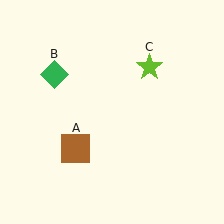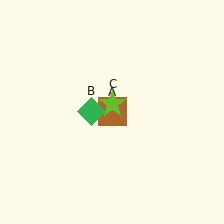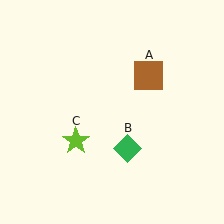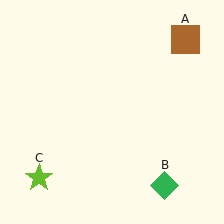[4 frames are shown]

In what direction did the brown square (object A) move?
The brown square (object A) moved up and to the right.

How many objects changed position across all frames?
3 objects changed position: brown square (object A), green diamond (object B), lime star (object C).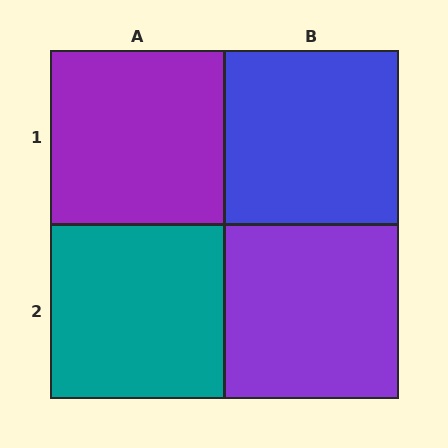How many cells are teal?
1 cell is teal.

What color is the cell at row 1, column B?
Blue.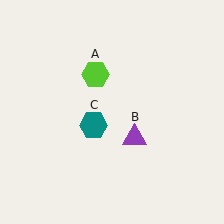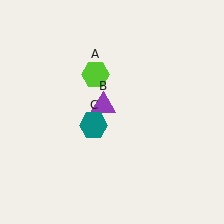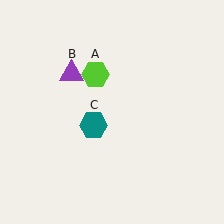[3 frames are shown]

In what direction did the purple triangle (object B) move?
The purple triangle (object B) moved up and to the left.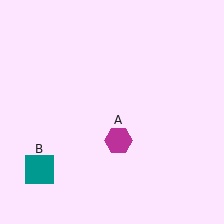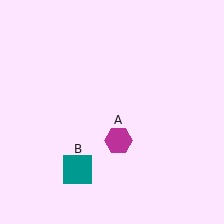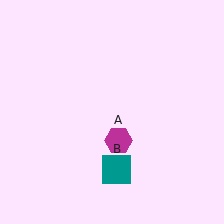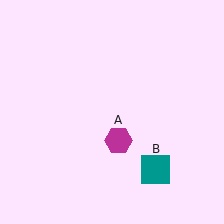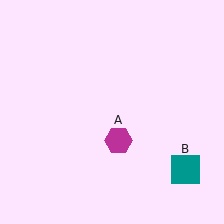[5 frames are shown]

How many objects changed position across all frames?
1 object changed position: teal square (object B).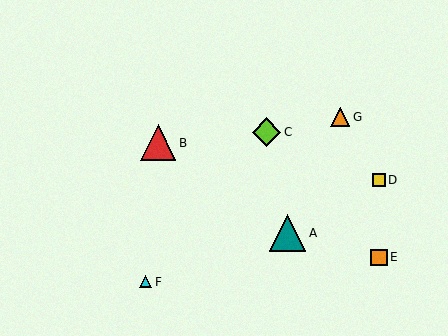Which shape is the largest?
The teal triangle (labeled A) is the largest.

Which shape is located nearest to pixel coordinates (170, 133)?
The red triangle (labeled B) at (158, 143) is nearest to that location.